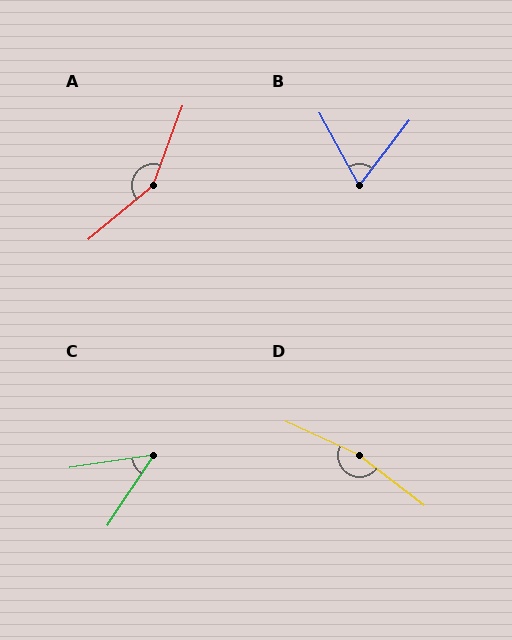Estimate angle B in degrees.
Approximately 66 degrees.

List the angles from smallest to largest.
C (48°), B (66°), A (150°), D (167°).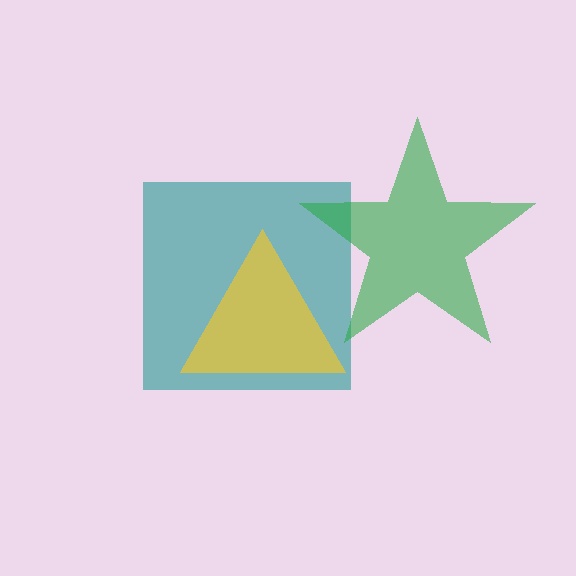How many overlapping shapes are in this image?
There are 3 overlapping shapes in the image.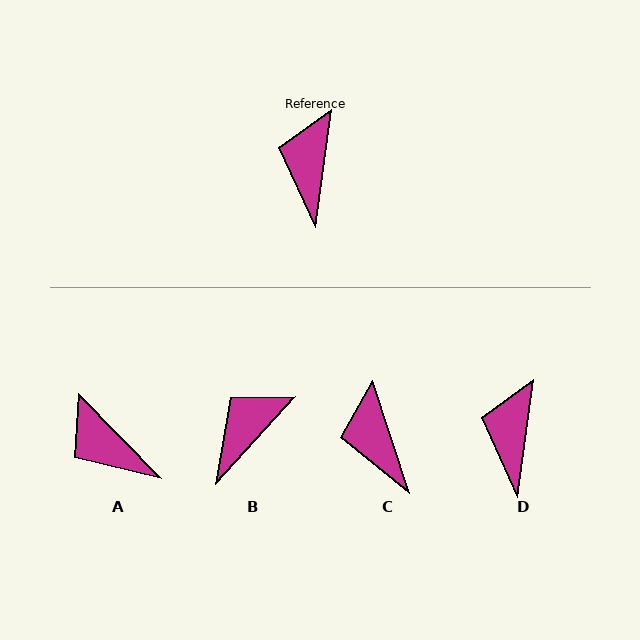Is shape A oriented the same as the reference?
No, it is off by about 52 degrees.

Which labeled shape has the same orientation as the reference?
D.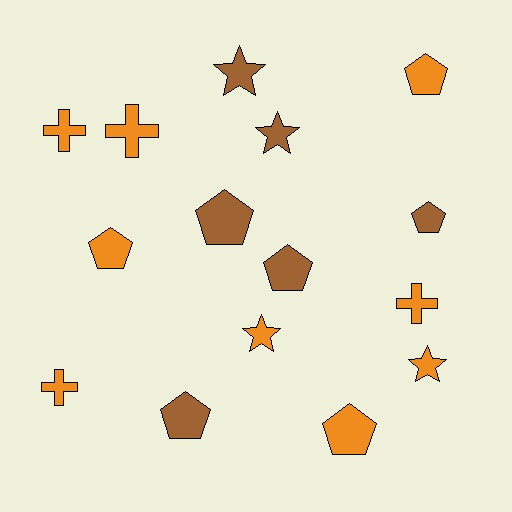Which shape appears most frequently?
Pentagon, with 7 objects.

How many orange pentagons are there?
There are 3 orange pentagons.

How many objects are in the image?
There are 15 objects.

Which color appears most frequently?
Orange, with 9 objects.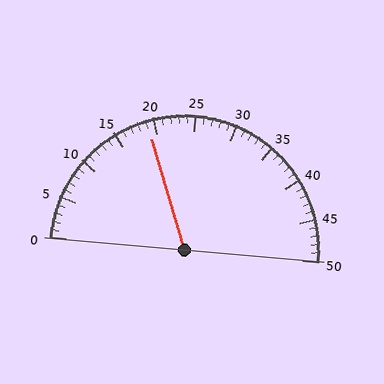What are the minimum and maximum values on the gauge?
The gauge ranges from 0 to 50.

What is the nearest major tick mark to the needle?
The nearest major tick mark is 20.